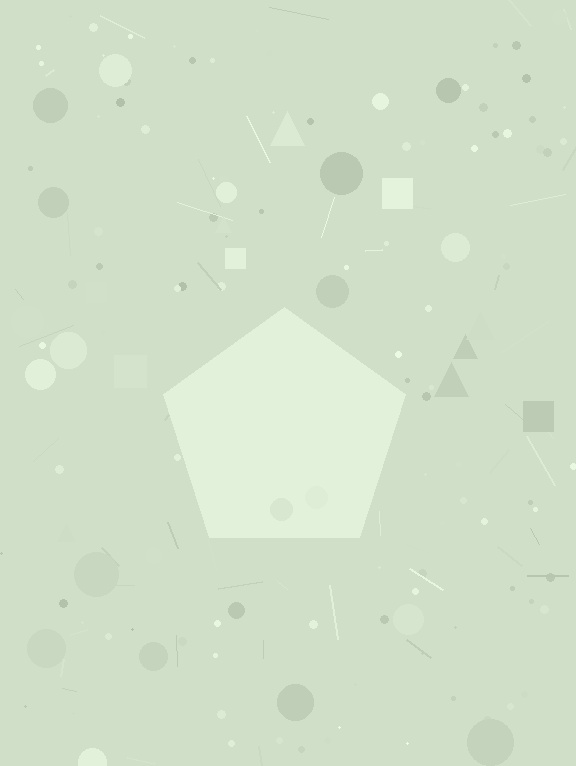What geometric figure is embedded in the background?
A pentagon is embedded in the background.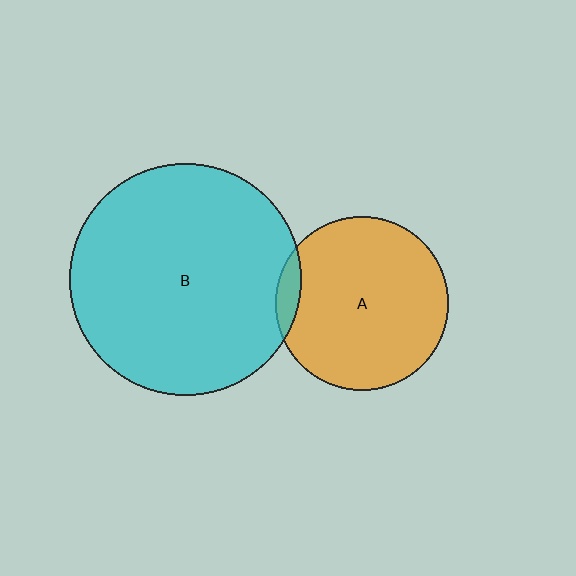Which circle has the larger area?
Circle B (cyan).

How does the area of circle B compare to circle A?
Approximately 1.8 times.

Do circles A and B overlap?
Yes.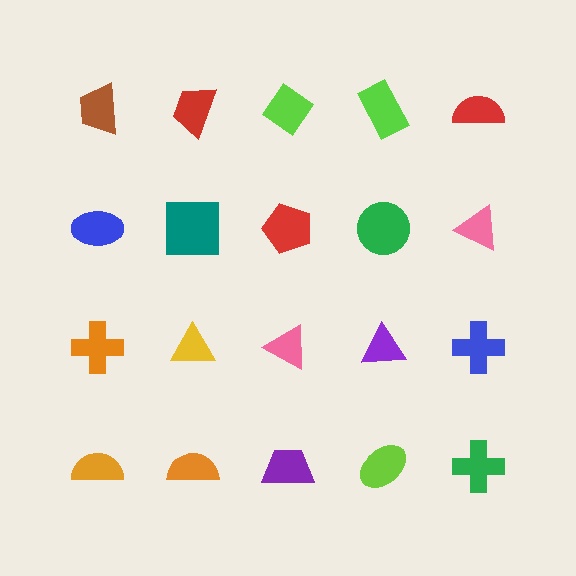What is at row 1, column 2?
A red trapezoid.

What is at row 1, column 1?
A brown trapezoid.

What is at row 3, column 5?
A blue cross.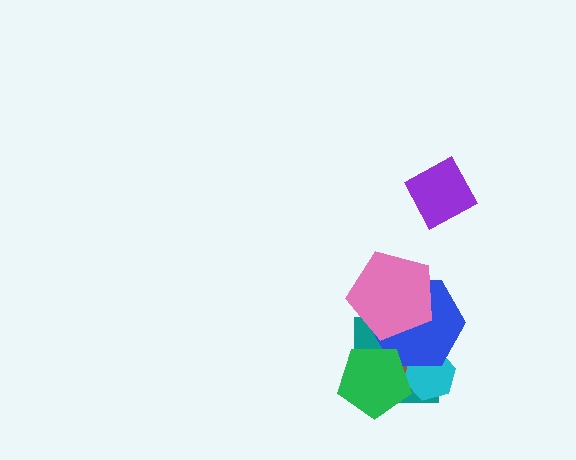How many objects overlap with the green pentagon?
4 objects overlap with the green pentagon.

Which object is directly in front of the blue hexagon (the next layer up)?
The pink pentagon is directly in front of the blue hexagon.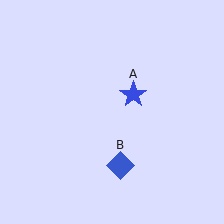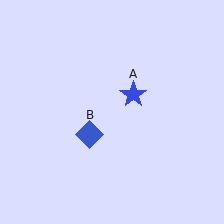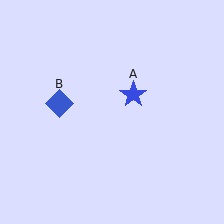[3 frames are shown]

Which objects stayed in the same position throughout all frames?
Blue star (object A) remained stationary.